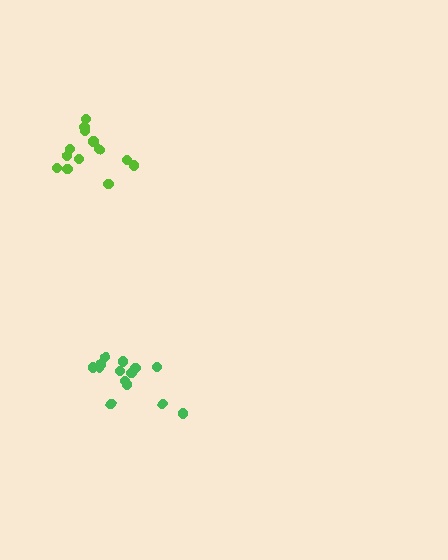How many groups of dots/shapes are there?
There are 2 groups.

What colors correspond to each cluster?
The clusters are colored: green, lime.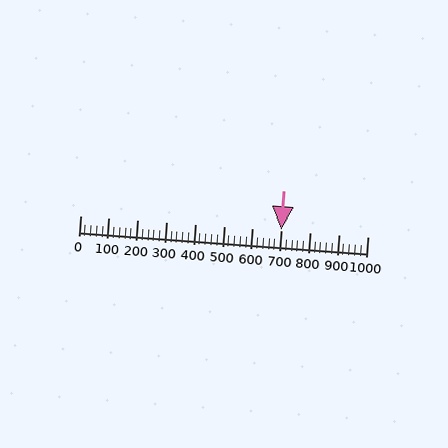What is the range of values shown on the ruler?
The ruler shows values from 0 to 1000.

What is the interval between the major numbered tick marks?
The major tick marks are spaced 100 units apart.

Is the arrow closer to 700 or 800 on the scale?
The arrow is closer to 700.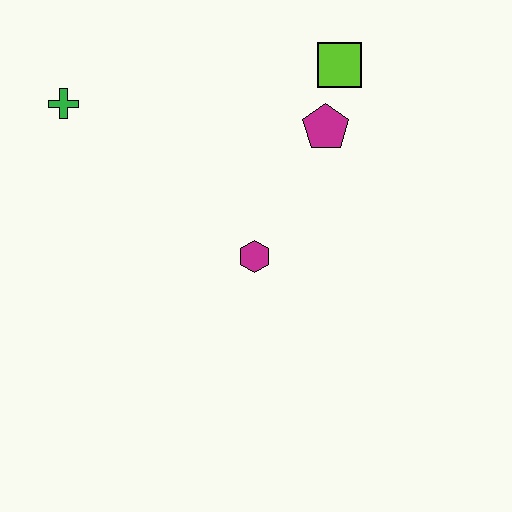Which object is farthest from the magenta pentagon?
The green cross is farthest from the magenta pentagon.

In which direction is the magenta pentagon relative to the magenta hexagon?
The magenta pentagon is above the magenta hexagon.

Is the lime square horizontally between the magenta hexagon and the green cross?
No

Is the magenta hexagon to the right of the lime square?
No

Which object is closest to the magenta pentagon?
The lime square is closest to the magenta pentagon.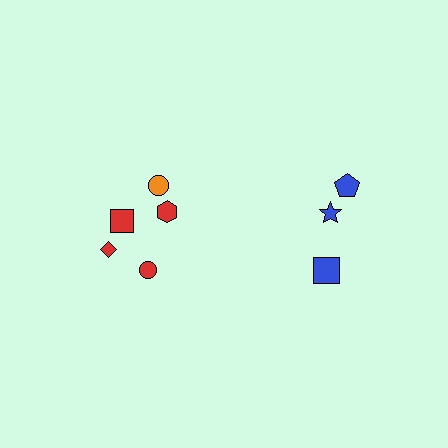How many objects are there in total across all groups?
There are 8 objects.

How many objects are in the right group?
There are 3 objects.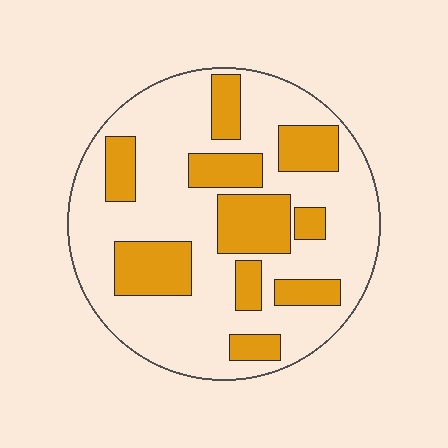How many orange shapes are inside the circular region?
10.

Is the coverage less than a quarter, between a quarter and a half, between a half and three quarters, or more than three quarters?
Between a quarter and a half.